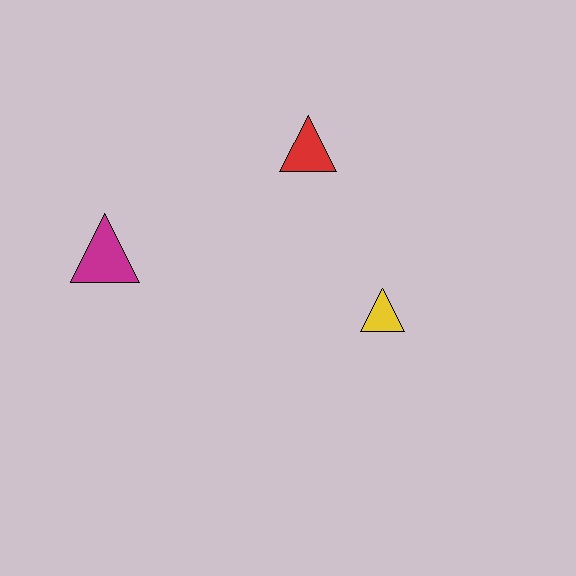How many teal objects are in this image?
There are no teal objects.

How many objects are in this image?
There are 3 objects.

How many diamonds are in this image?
There are no diamonds.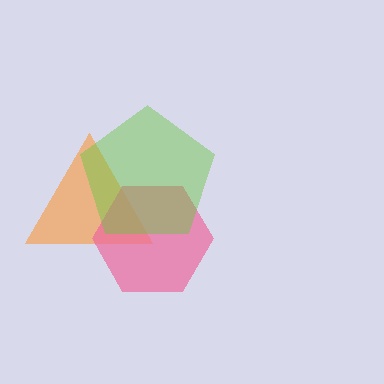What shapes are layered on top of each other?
The layered shapes are: an orange triangle, a pink hexagon, a lime pentagon.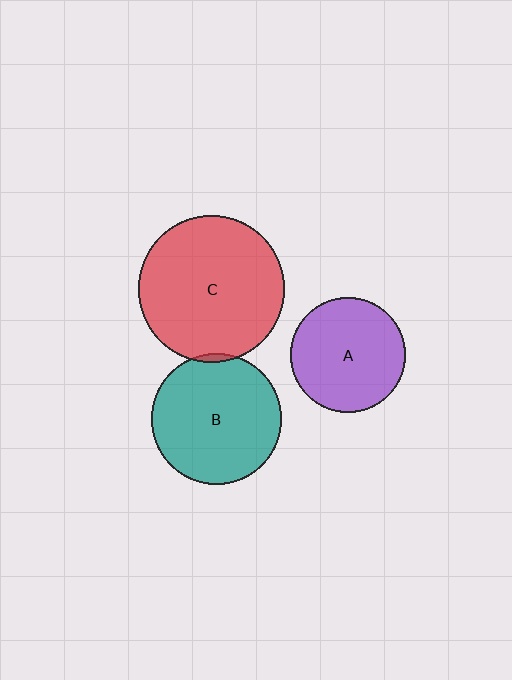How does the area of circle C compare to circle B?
Approximately 1.3 times.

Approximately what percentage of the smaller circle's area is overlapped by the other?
Approximately 5%.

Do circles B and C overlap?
Yes.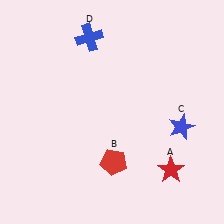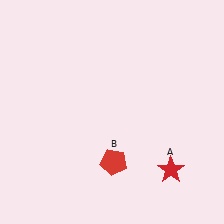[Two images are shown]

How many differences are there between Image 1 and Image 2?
There are 2 differences between the two images.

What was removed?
The blue cross (D), the blue star (C) were removed in Image 2.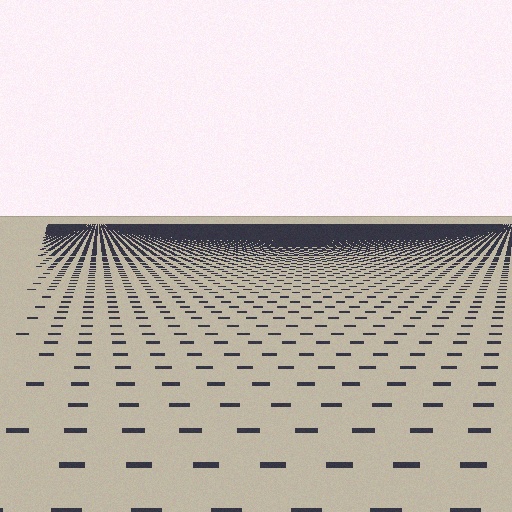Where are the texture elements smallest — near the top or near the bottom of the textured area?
Near the top.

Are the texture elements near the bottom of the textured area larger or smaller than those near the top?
Larger. Near the bottom, elements are closer to the viewer and appear at a bigger on-screen size.